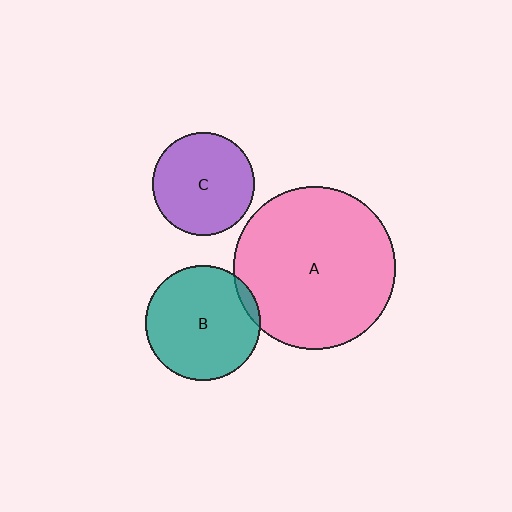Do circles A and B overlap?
Yes.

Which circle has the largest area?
Circle A (pink).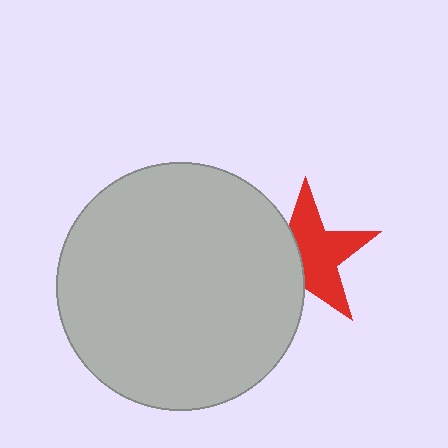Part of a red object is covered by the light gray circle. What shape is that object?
It is a star.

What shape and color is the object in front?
The object in front is a light gray circle.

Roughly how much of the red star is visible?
About half of it is visible (roughly 61%).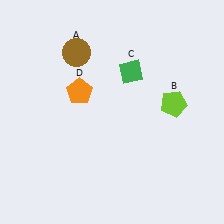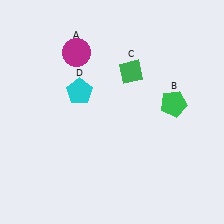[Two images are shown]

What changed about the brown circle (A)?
In Image 1, A is brown. In Image 2, it changed to magenta.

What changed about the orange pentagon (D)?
In Image 1, D is orange. In Image 2, it changed to cyan.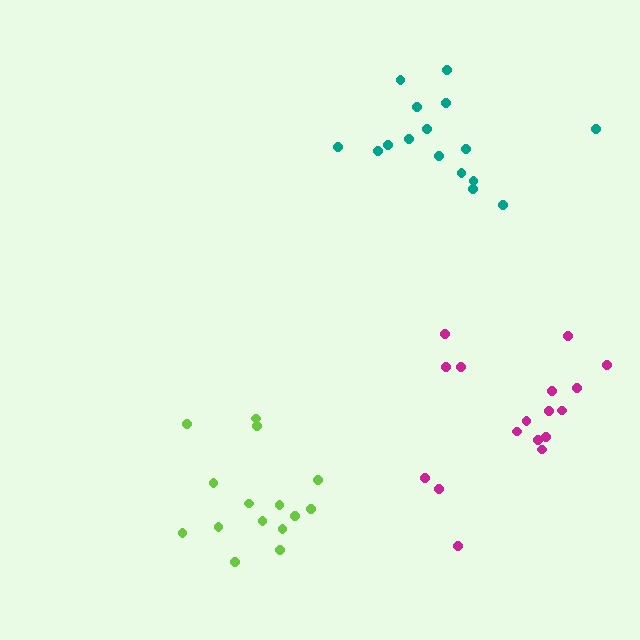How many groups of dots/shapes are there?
There are 3 groups.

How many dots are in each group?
Group 1: 15 dots, Group 2: 17 dots, Group 3: 16 dots (48 total).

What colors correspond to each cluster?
The clusters are colored: lime, magenta, teal.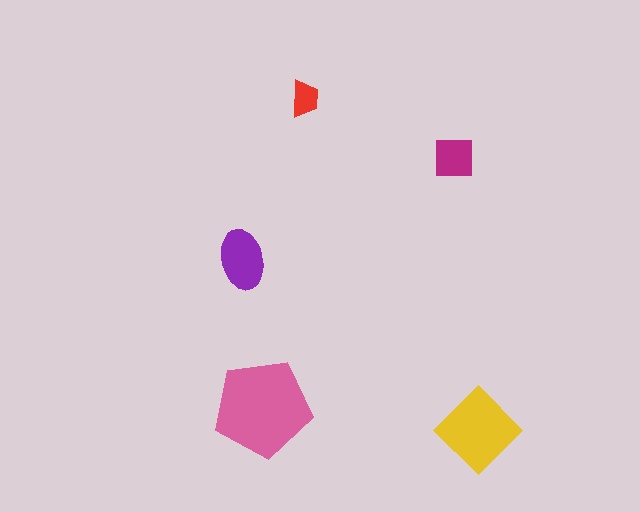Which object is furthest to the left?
The purple ellipse is leftmost.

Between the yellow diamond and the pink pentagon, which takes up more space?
The pink pentagon.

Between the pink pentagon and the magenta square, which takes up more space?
The pink pentagon.